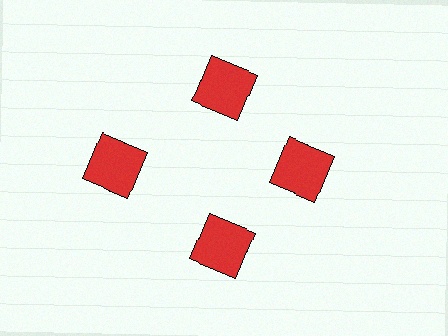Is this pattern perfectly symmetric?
No. The 4 red squares are arranged in a ring, but one element near the 9 o'clock position is pushed outward from the center, breaking the 4-fold rotational symmetry.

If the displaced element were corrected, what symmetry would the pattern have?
It would have 4-fold rotational symmetry — the pattern would map onto itself every 90 degrees.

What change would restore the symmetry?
The symmetry would be restored by moving it inward, back onto the ring so that all 4 squares sit at equal angles and equal distance from the center.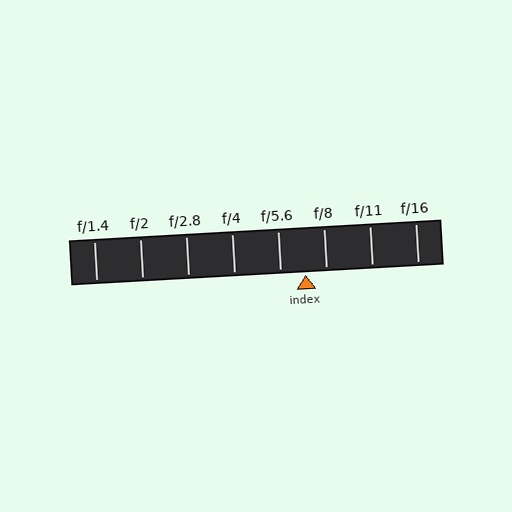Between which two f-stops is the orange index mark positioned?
The index mark is between f/5.6 and f/8.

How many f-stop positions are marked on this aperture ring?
There are 8 f-stop positions marked.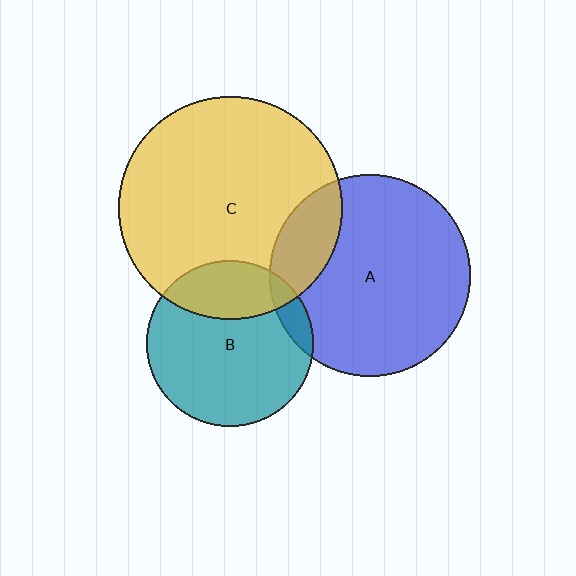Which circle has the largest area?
Circle C (yellow).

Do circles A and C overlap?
Yes.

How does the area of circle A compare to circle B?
Approximately 1.5 times.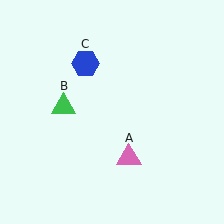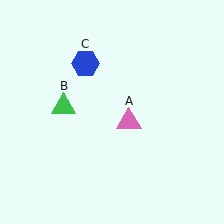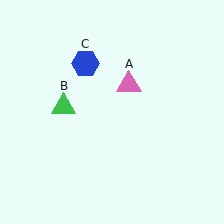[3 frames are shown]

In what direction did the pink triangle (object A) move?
The pink triangle (object A) moved up.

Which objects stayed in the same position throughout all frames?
Green triangle (object B) and blue hexagon (object C) remained stationary.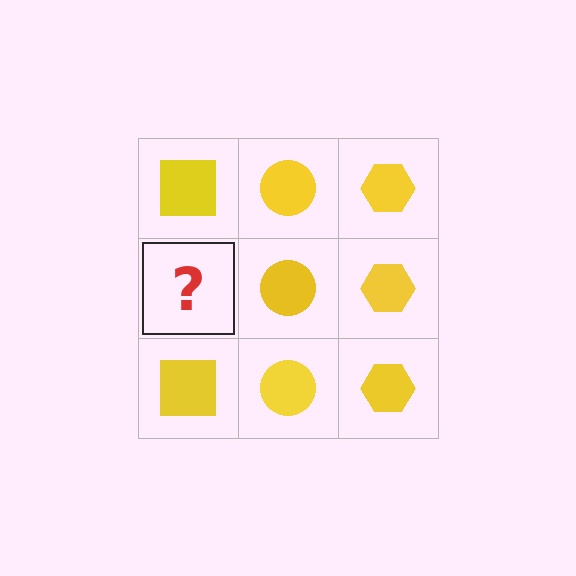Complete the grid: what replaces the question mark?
The question mark should be replaced with a yellow square.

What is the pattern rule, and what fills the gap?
The rule is that each column has a consistent shape. The gap should be filled with a yellow square.